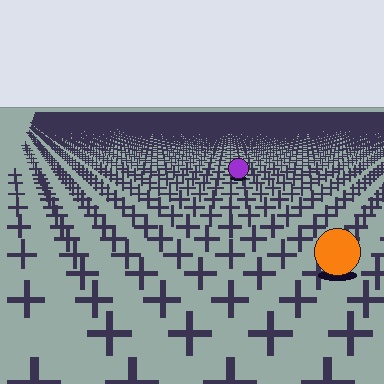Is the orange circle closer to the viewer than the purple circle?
Yes. The orange circle is closer — you can tell from the texture gradient: the ground texture is coarser near it.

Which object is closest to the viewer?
The orange circle is closest. The texture marks near it are larger and more spread out.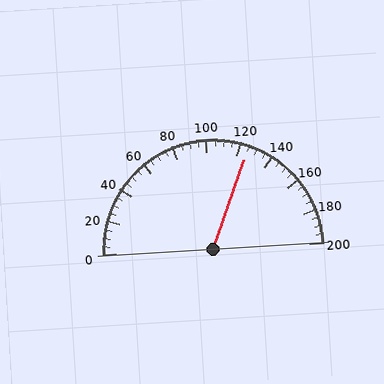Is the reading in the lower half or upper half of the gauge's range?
The reading is in the upper half of the range (0 to 200).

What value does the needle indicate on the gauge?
The needle indicates approximately 125.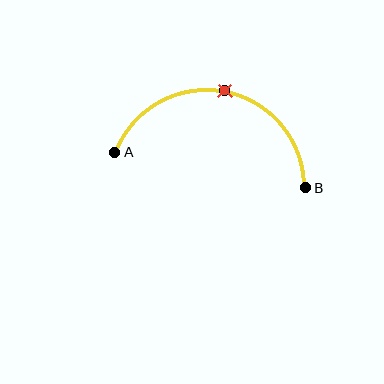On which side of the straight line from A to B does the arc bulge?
The arc bulges above the straight line connecting A and B.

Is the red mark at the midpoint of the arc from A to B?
Yes. The red mark lies on the arc at equal arc-length from both A and B — it is the arc midpoint.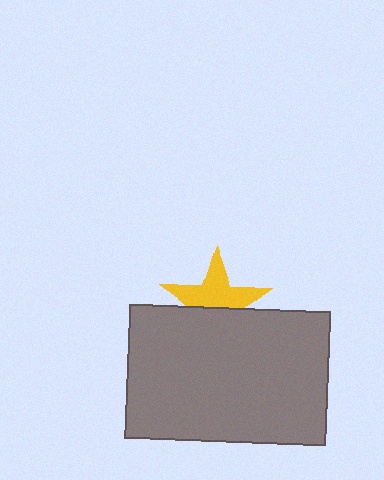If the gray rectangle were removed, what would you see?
You would see the complete yellow star.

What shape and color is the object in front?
The object in front is a gray rectangle.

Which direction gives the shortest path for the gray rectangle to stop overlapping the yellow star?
Moving down gives the shortest separation.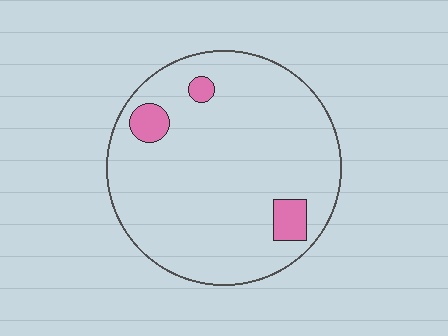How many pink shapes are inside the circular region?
3.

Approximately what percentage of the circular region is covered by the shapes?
Approximately 5%.